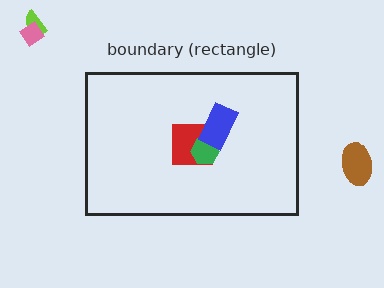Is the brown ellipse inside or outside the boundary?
Outside.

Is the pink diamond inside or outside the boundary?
Outside.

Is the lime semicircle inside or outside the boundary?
Outside.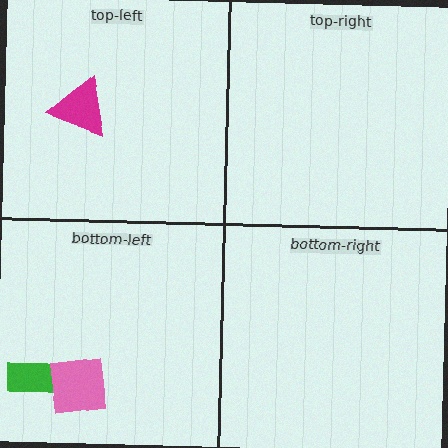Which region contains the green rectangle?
The bottom-left region.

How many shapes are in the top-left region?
1.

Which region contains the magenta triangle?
The top-left region.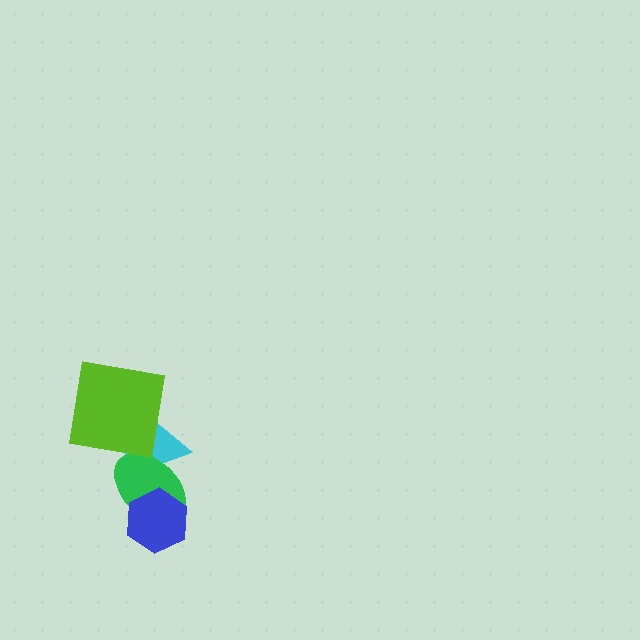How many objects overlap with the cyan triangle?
2 objects overlap with the cyan triangle.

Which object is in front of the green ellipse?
The blue hexagon is in front of the green ellipse.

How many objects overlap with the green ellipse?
2 objects overlap with the green ellipse.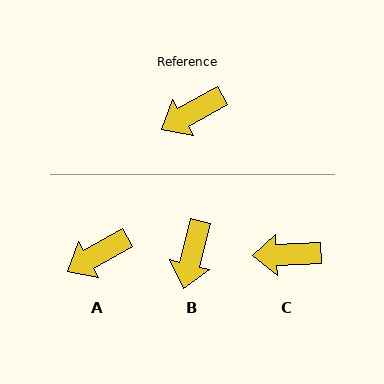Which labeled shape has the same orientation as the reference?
A.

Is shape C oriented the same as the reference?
No, it is off by about 27 degrees.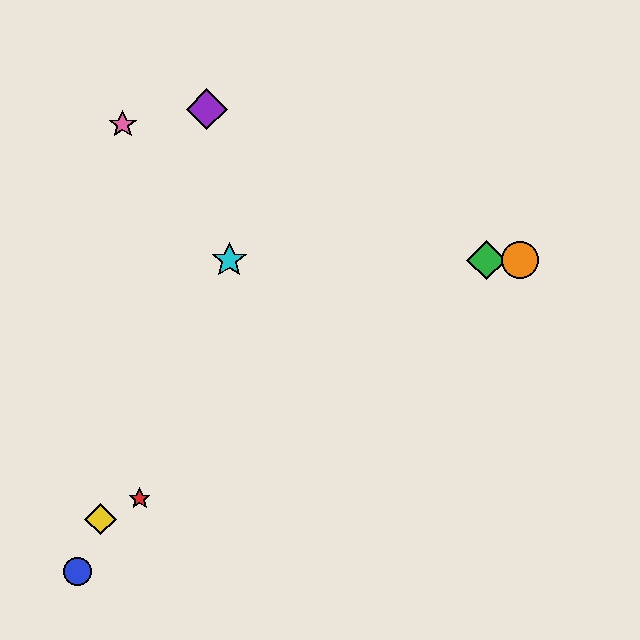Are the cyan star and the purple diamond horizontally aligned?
No, the cyan star is at y≈260 and the purple diamond is at y≈109.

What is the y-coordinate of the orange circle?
The orange circle is at y≈260.